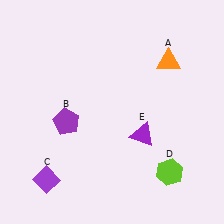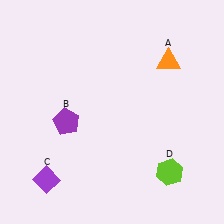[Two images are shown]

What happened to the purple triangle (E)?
The purple triangle (E) was removed in Image 2. It was in the bottom-right area of Image 1.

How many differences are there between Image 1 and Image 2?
There is 1 difference between the two images.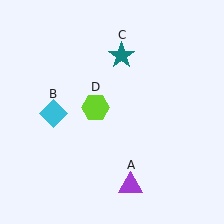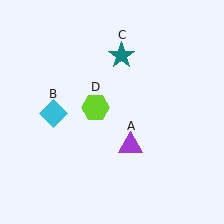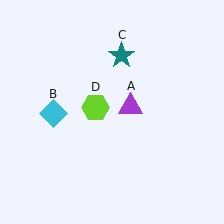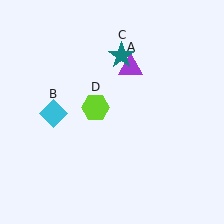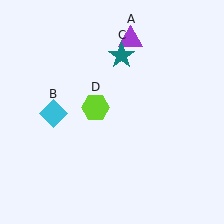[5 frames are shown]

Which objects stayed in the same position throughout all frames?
Cyan diamond (object B) and teal star (object C) and lime hexagon (object D) remained stationary.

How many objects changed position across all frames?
1 object changed position: purple triangle (object A).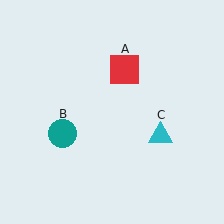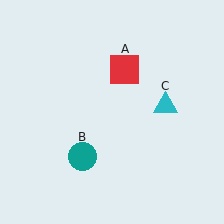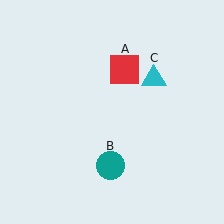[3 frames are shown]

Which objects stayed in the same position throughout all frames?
Red square (object A) remained stationary.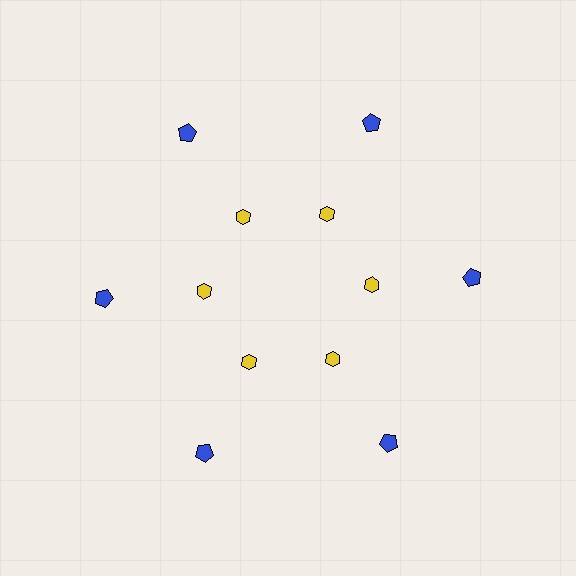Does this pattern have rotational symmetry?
Yes, this pattern has 6-fold rotational symmetry. It looks the same after rotating 60 degrees around the center.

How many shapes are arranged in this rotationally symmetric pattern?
There are 12 shapes, arranged in 6 groups of 2.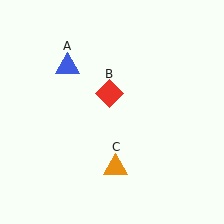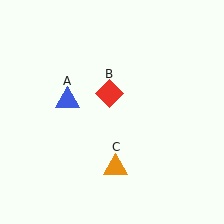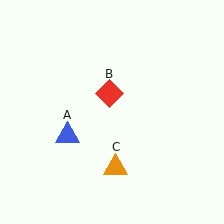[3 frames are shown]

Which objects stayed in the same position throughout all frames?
Red diamond (object B) and orange triangle (object C) remained stationary.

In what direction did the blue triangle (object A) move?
The blue triangle (object A) moved down.